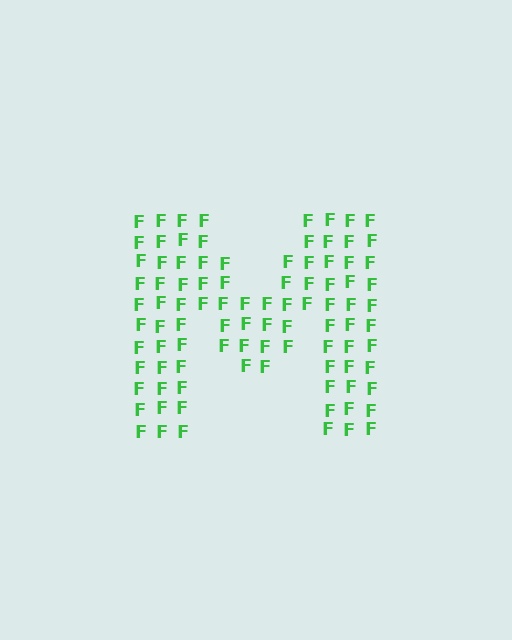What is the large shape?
The large shape is the letter M.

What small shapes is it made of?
It is made of small letter F's.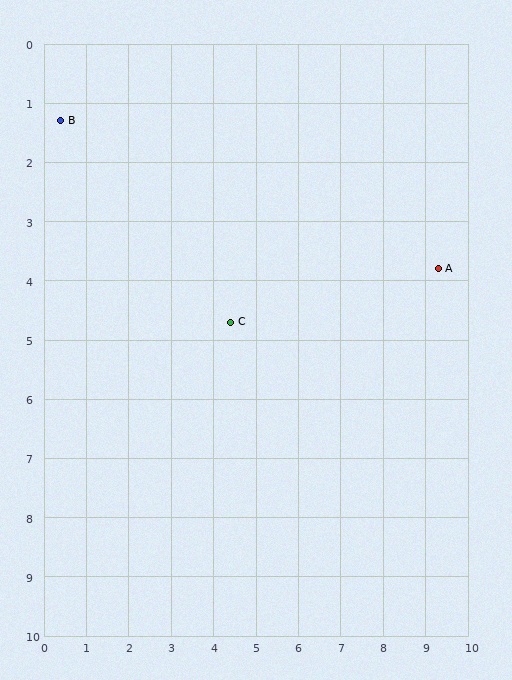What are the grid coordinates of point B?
Point B is at approximately (0.4, 1.3).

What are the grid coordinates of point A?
Point A is at approximately (9.3, 3.8).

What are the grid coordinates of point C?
Point C is at approximately (4.4, 4.7).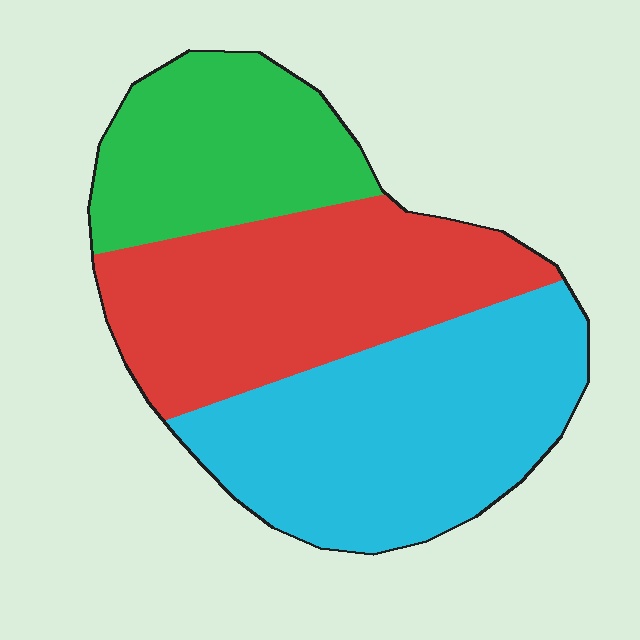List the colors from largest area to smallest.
From largest to smallest: cyan, red, green.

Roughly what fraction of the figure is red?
Red takes up about three eighths (3/8) of the figure.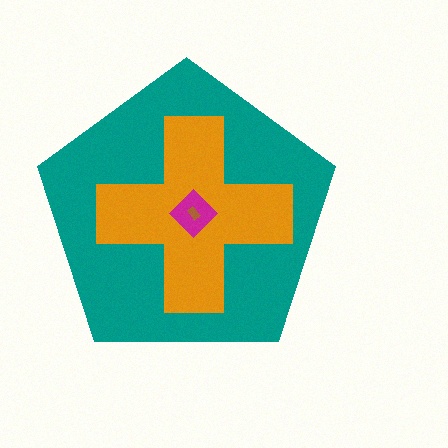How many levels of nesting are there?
4.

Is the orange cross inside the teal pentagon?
Yes.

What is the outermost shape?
The teal pentagon.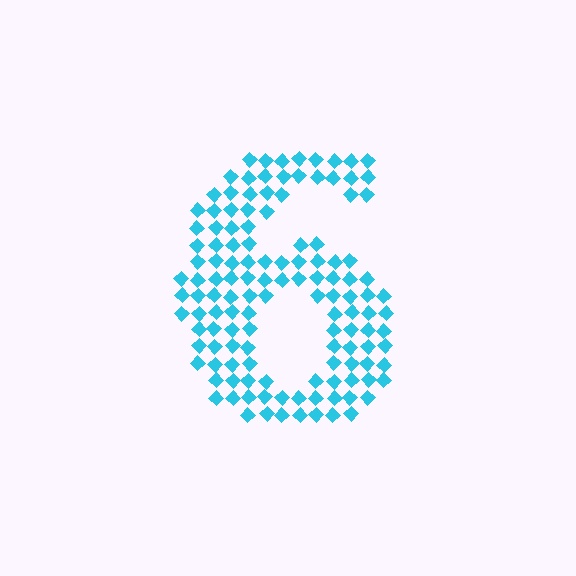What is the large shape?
The large shape is the digit 6.